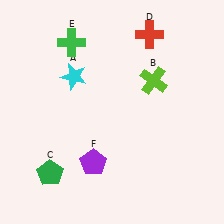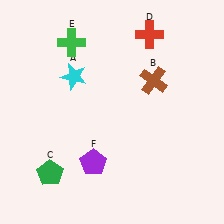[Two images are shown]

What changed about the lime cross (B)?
In Image 1, B is lime. In Image 2, it changed to brown.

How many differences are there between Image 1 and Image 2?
There is 1 difference between the two images.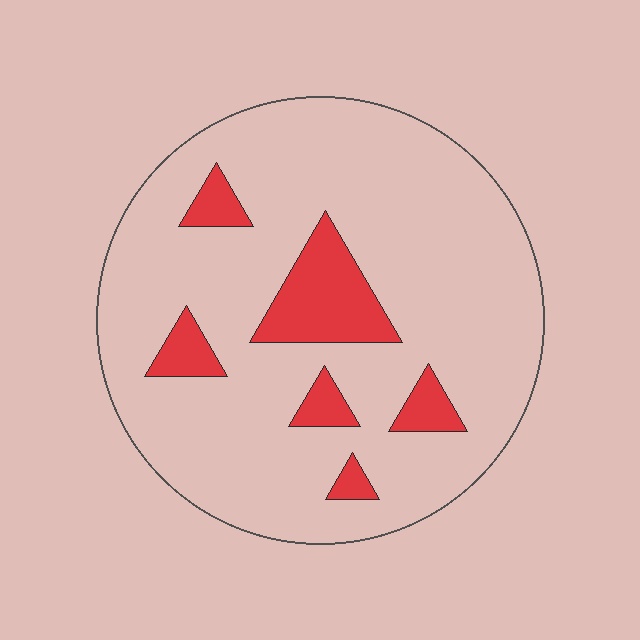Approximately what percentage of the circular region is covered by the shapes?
Approximately 15%.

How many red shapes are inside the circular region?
6.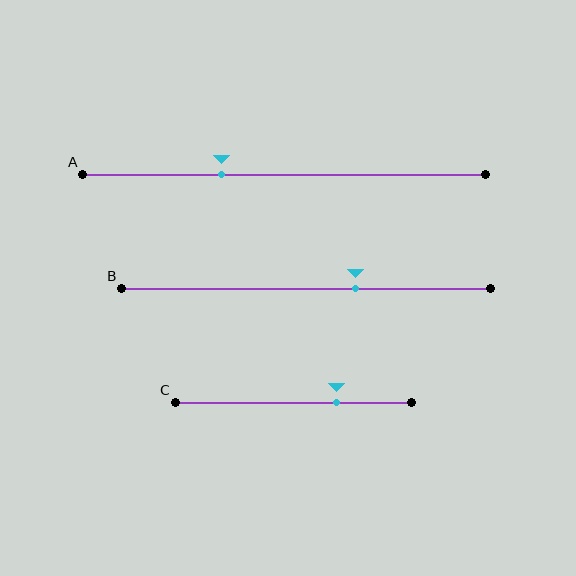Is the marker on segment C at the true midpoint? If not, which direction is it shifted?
No, the marker on segment C is shifted to the right by about 18% of the segment length.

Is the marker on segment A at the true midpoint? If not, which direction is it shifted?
No, the marker on segment A is shifted to the left by about 15% of the segment length.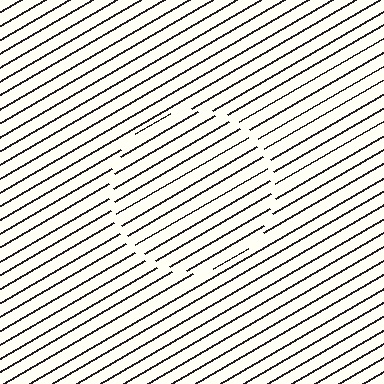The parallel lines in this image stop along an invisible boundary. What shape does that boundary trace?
An illusory circle. The interior of the shape contains the same grating, shifted by half a period — the contour is defined by the phase discontinuity where line-ends from the inner and outer gratings abut.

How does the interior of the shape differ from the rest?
The interior of the shape contains the same grating, shifted by half a period — the contour is defined by the phase discontinuity where line-ends from the inner and outer gratings abut.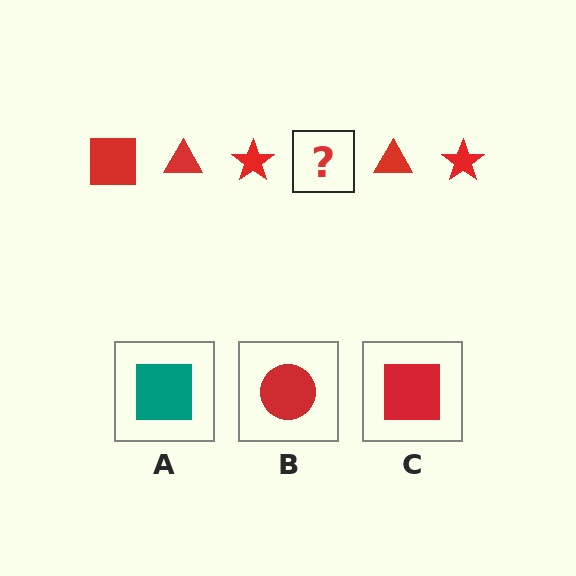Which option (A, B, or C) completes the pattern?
C.